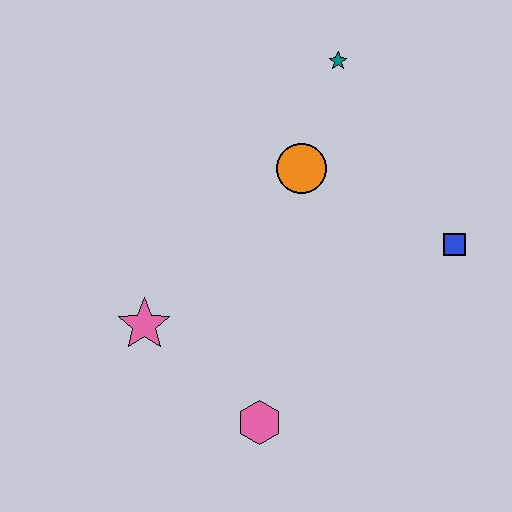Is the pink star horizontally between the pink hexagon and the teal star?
No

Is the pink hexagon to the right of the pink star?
Yes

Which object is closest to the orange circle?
The teal star is closest to the orange circle.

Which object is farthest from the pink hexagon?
The teal star is farthest from the pink hexagon.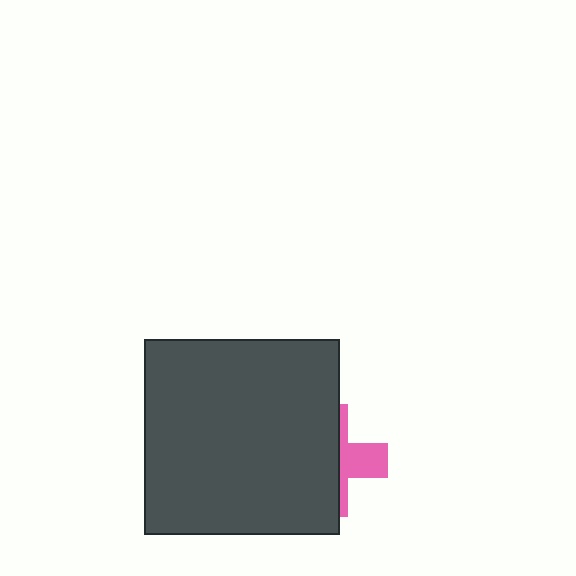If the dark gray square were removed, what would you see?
You would see the complete pink cross.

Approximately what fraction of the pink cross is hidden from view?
Roughly 66% of the pink cross is hidden behind the dark gray square.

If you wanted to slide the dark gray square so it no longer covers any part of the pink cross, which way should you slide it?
Slide it left — that is the most direct way to separate the two shapes.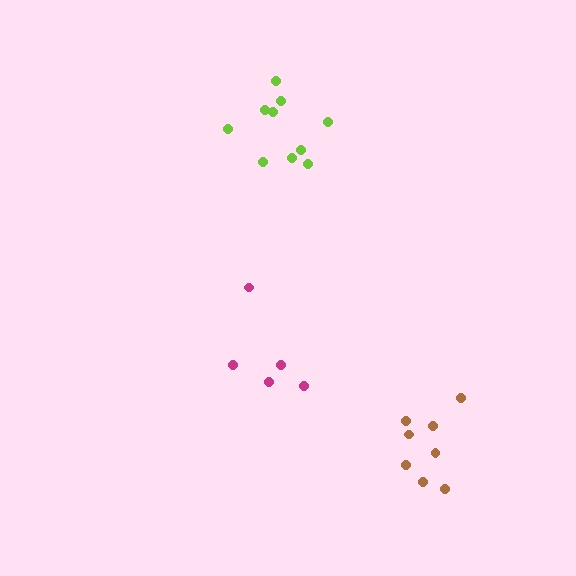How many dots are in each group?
Group 1: 5 dots, Group 2: 8 dots, Group 3: 10 dots (23 total).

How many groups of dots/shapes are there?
There are 3 groups.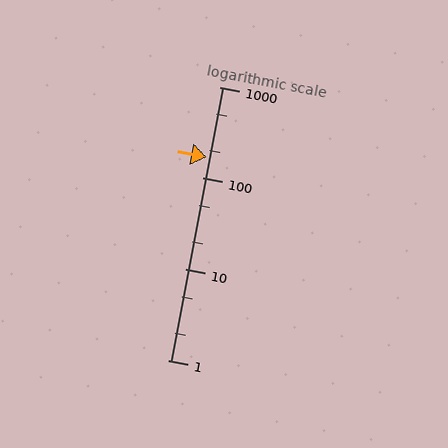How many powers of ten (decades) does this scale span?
The scale spans 3 decades, from 1 to 1000.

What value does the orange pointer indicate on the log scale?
The pointer indicates approximately 170.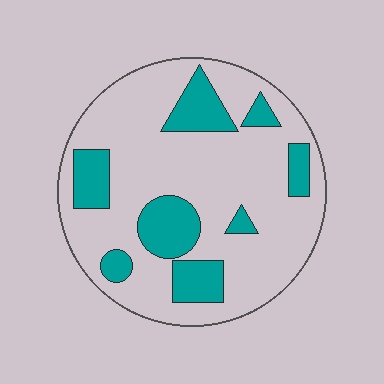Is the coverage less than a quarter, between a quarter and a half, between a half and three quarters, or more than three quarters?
Less than a quarter.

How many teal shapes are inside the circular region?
8.